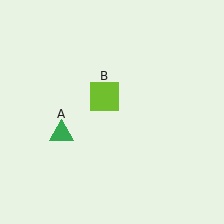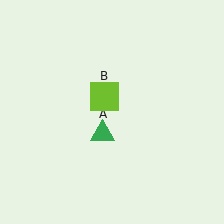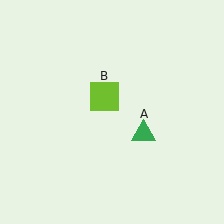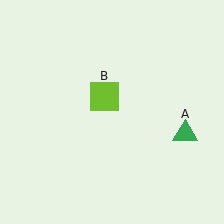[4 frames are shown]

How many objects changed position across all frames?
1 object changed position: green triangle (object A).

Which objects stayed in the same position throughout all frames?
Lime square (object B) remained stationary.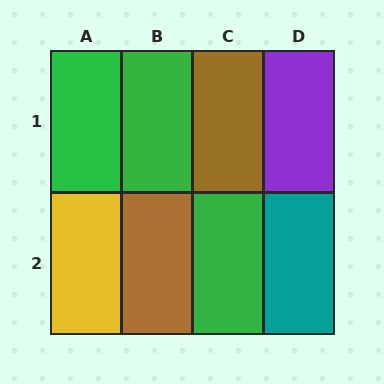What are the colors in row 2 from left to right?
Yellow, brown, green, teal.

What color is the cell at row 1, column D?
Purple.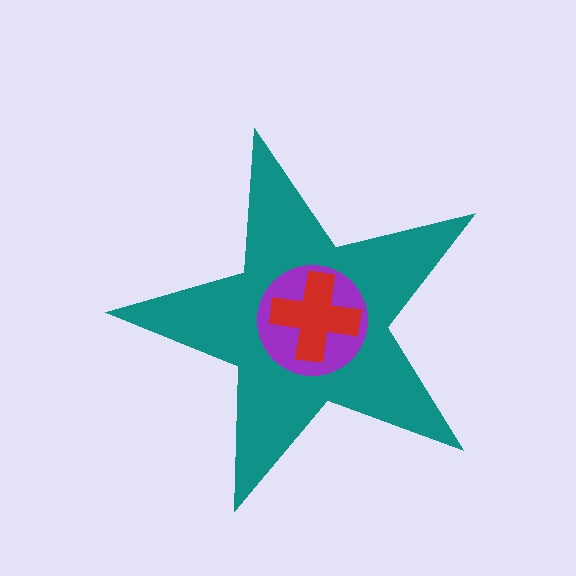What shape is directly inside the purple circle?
The red cross.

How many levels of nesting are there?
3.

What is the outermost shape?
The teal star.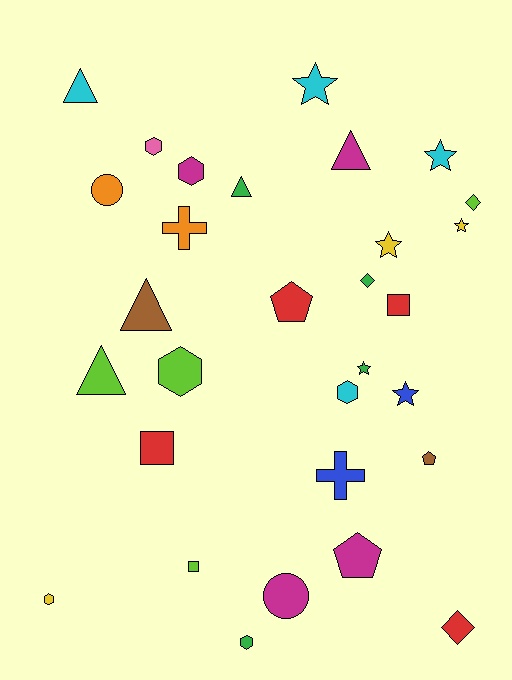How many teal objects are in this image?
There are no teal objects.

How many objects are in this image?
There are 30 objects.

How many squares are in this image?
There are 3 squares.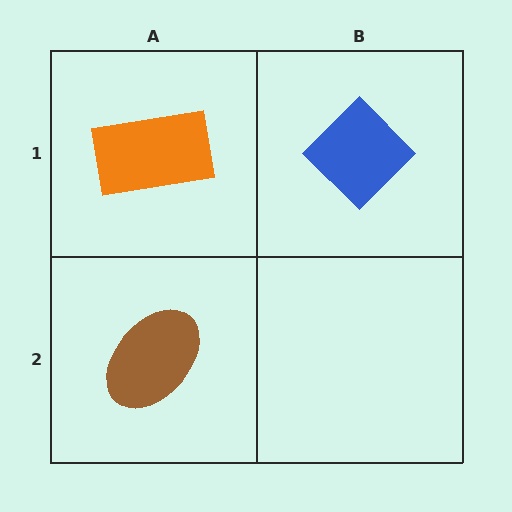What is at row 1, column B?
A blue diamond.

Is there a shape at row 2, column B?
No, that cell is empty.